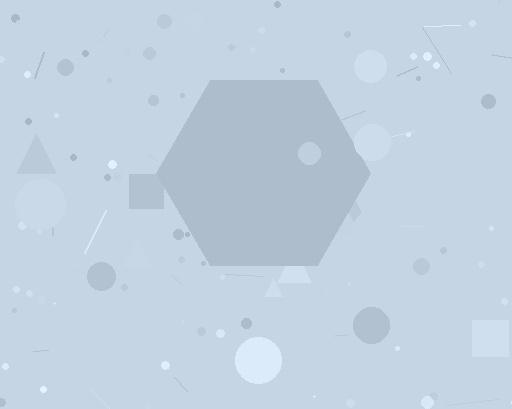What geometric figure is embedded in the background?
A hexagon is embedded in the background.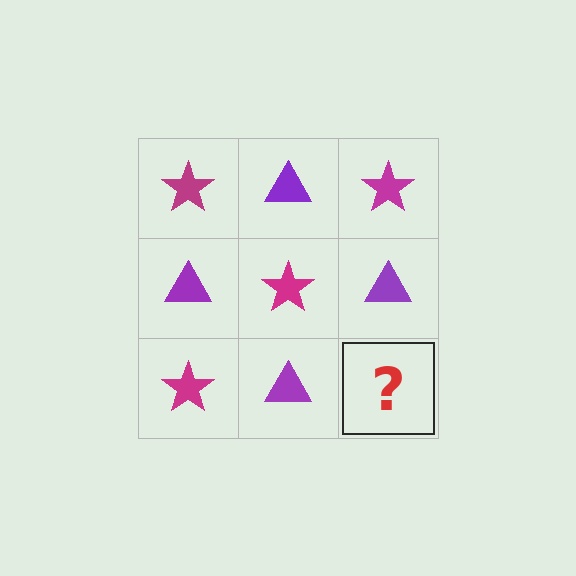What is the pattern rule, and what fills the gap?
The rule is that it alternates magenta star and purple triangle in a checkerboard pattern. The gap should be filled with a magenta star.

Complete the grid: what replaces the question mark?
The question mark should be replaced with a magenta star.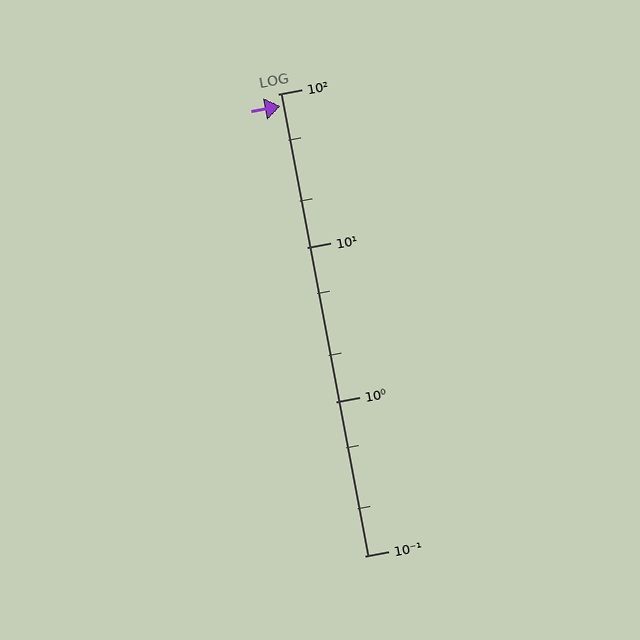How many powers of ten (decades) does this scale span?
The scale spans 3 decades, from 0.1 to 100.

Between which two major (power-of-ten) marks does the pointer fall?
The pointer is between 10 and 100.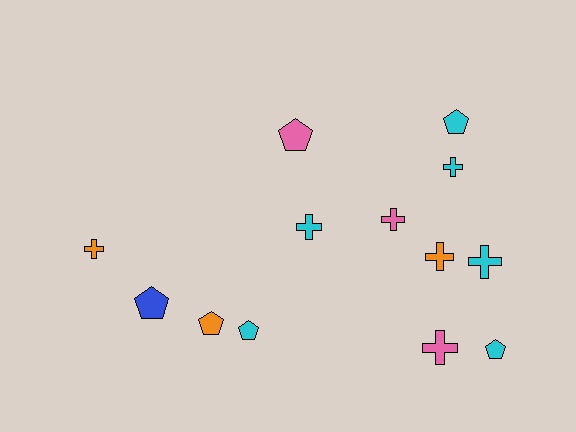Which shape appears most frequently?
Cross, with 7 objects.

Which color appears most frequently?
Cyan, with 6 objects.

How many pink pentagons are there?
There is 1 pink pentagon.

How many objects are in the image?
There are 13 objects.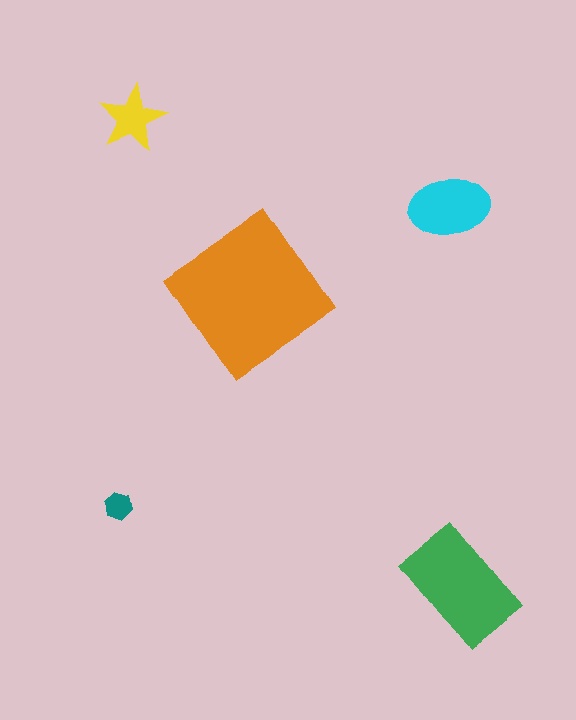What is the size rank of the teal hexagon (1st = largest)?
5th.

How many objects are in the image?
There are 5 objects in the image.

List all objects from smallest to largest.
The teal hexagon, the yellow star, the cyan ellipse, the green rectangle, the orange diamond.